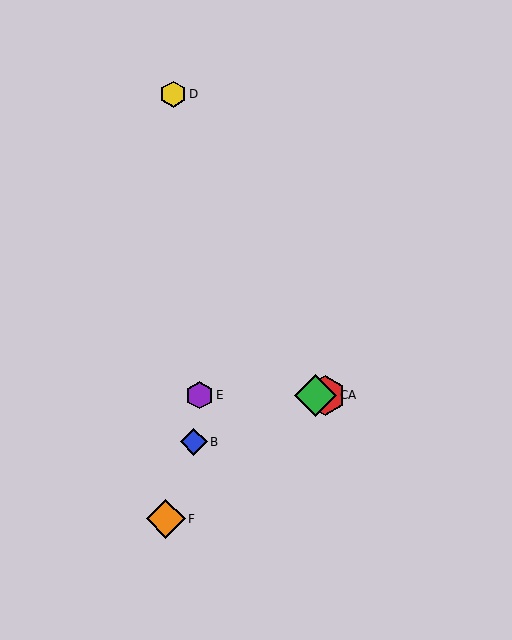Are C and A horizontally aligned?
Yes, both are at y≈395.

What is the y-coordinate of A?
Object A is at y≈395.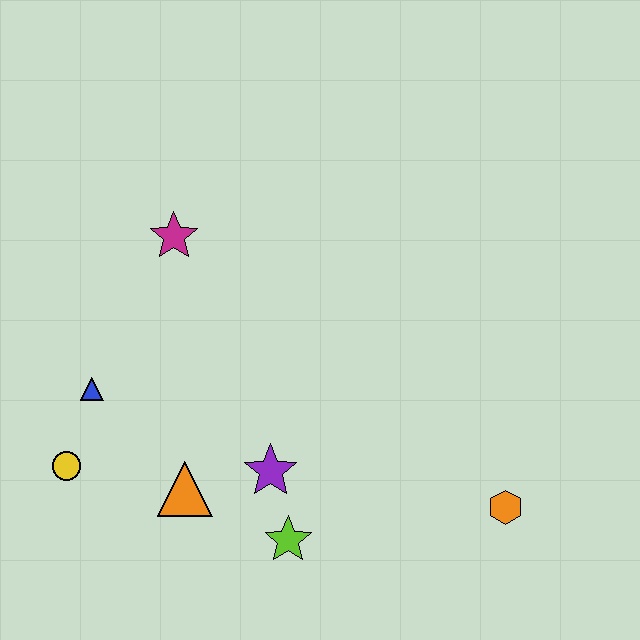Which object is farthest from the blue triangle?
The orange hexagon is farthest from the blue triangle.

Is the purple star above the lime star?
Yes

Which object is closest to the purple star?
The lime star is closest to the purple star.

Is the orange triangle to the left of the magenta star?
No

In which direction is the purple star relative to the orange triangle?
The purple star is to the right of the orange triangle.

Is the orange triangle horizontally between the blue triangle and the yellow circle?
No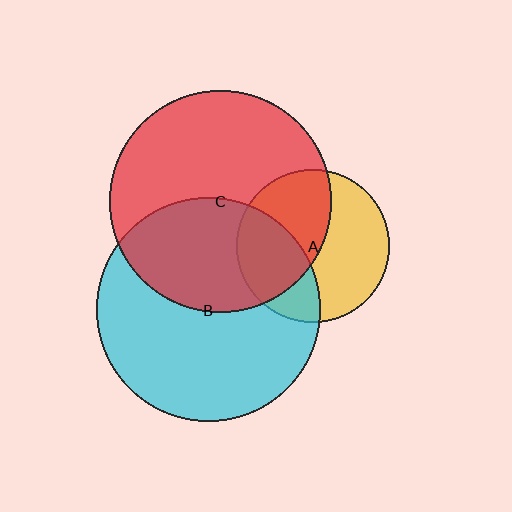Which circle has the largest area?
Circle B (cyan).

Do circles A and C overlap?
Yes.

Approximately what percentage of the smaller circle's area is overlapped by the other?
Approximately 50%.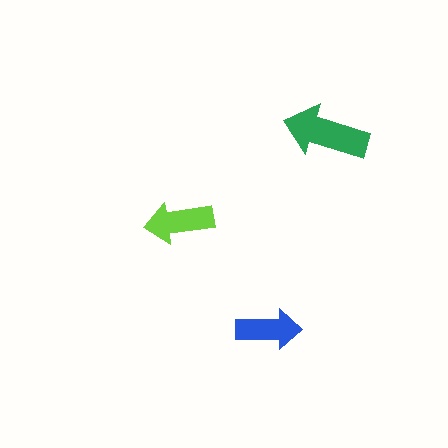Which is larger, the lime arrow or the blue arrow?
The lime one.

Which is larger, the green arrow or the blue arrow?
The green one.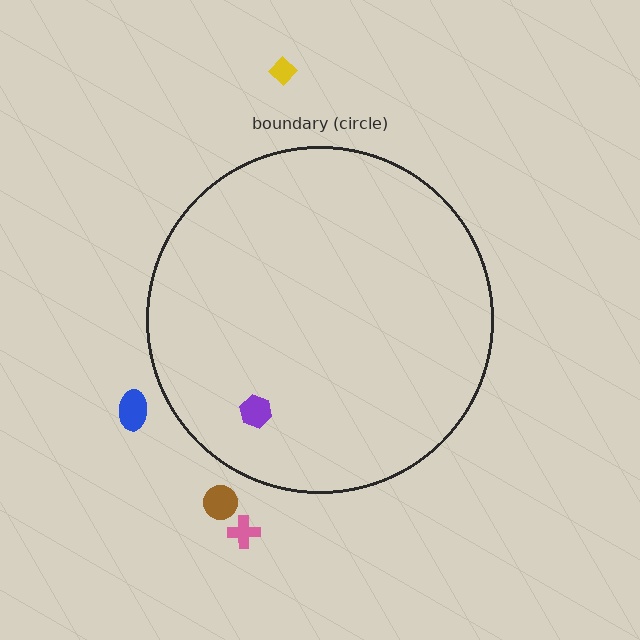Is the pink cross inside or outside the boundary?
Outside.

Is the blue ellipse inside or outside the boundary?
Outside.